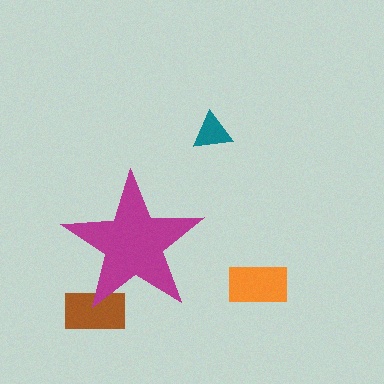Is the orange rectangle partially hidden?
No, the orange rectangle is fully visible.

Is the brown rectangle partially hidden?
Yes, the brown rectangle is partially hidden behind the magenta star.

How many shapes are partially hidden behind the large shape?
1 shape is partially hidden.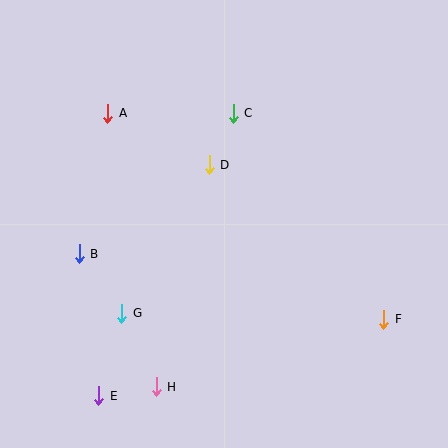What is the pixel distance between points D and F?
The distance between D and F is 233 pixels.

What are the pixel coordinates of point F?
Point F is at (384, 319).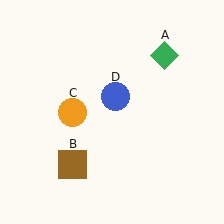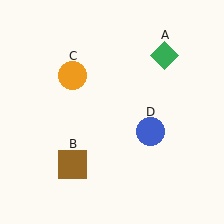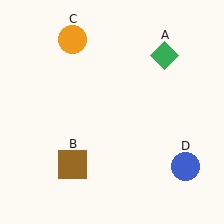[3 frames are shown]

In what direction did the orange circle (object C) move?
The orange circle (object C) moved up.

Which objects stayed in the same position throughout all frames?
Green diamond (object A) and brown square (object B) remained stationary.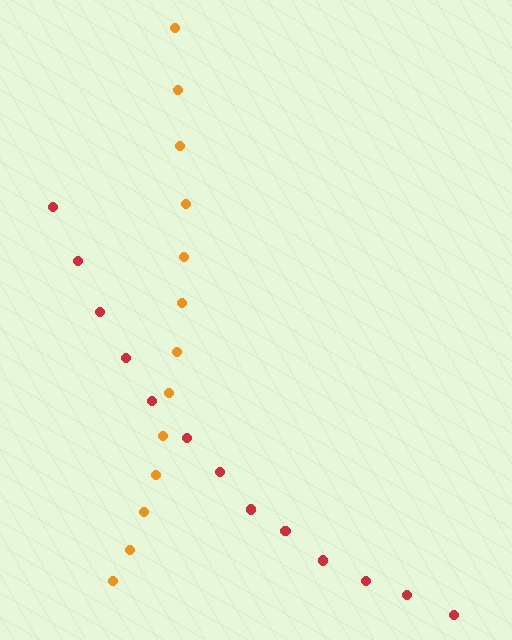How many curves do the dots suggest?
There are 2 distinct paths.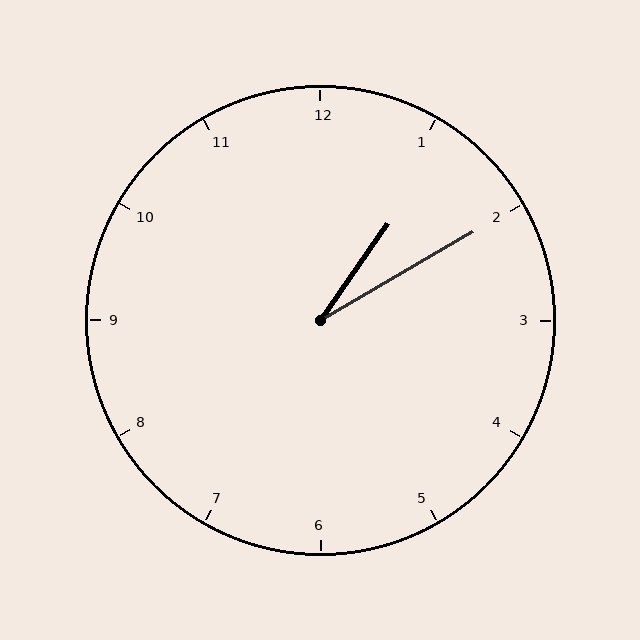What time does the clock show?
1:10.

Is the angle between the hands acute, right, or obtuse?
It is acute.